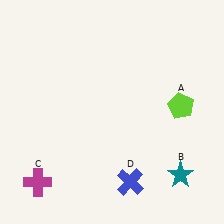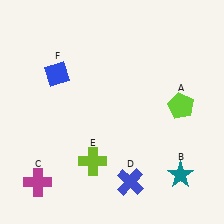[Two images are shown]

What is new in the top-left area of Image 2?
A blue diamond (F) was added in the top-left area of Image 2.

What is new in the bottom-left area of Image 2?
A lime cross (E) was added in the bottom-left area of Image 2.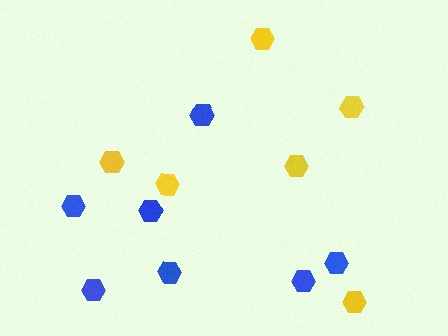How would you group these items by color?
There are 2 groups: one group of yellow hexagons (6) and one group of blue hexagons (7).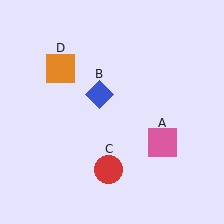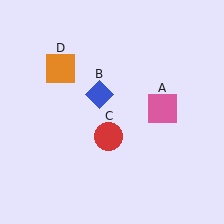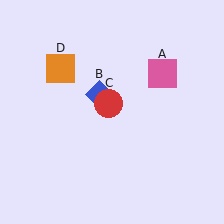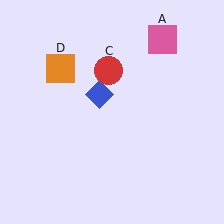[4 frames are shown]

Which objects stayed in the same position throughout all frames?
Blue diamond (object B) and orange square (object D) remained stationary.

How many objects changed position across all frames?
2 objects changed position: pink square (object A), red circle (object C).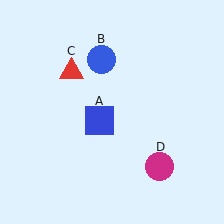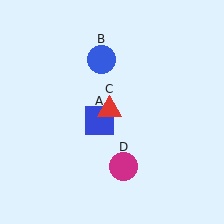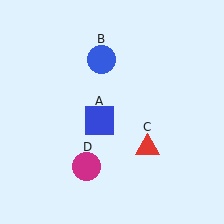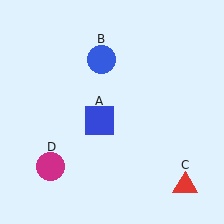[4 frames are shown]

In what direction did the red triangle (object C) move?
The red triangle (object C) moved down and to the right.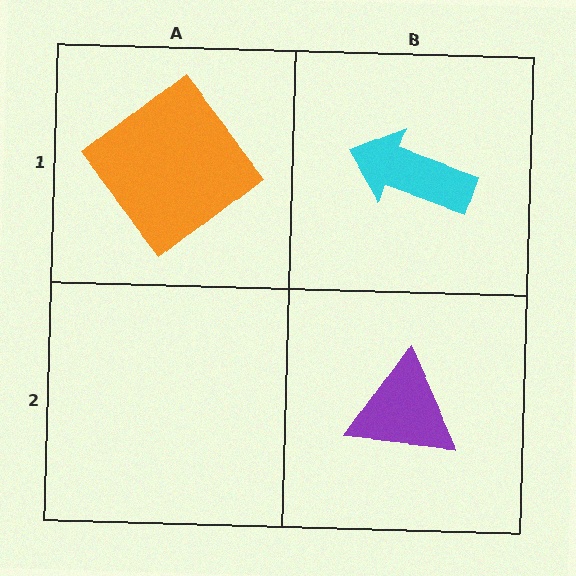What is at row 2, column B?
A purple triangle.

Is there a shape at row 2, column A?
No, that cell is empty.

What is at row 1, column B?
A cyan arrow.